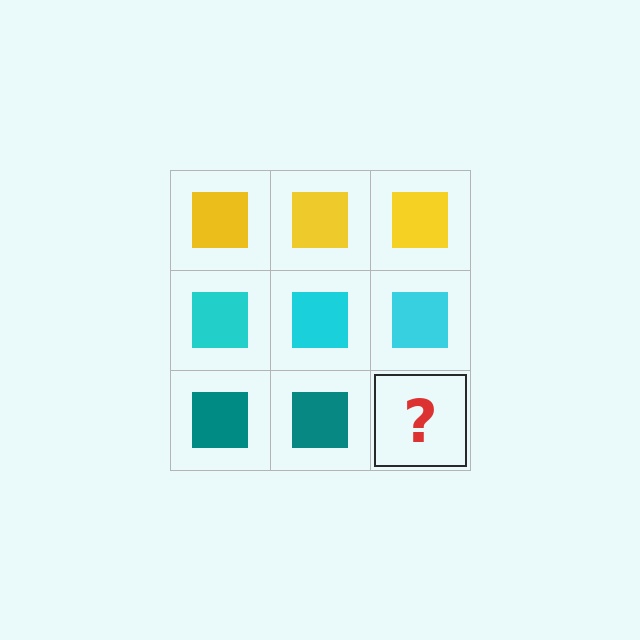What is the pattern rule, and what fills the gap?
The rule is that each row has a consistent color. The gap should be filled with a teal square.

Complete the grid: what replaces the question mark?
The question mark should be replaced with a teal square.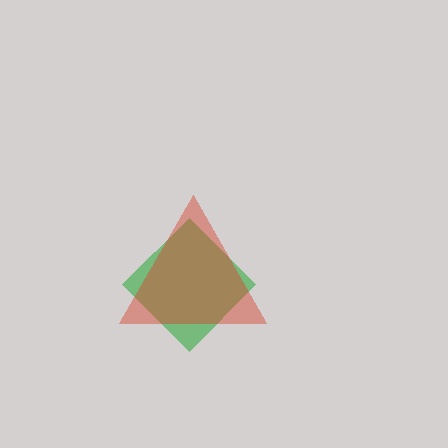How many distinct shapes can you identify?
There are 2 distinct shapes: a green diamond, a red triangle.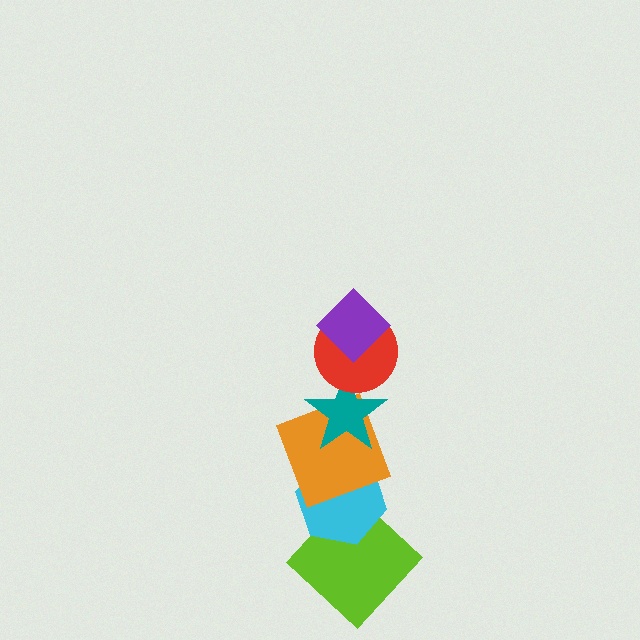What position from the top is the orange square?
The orange square is 4th from the top.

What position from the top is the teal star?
The teal star is 3rd from the top.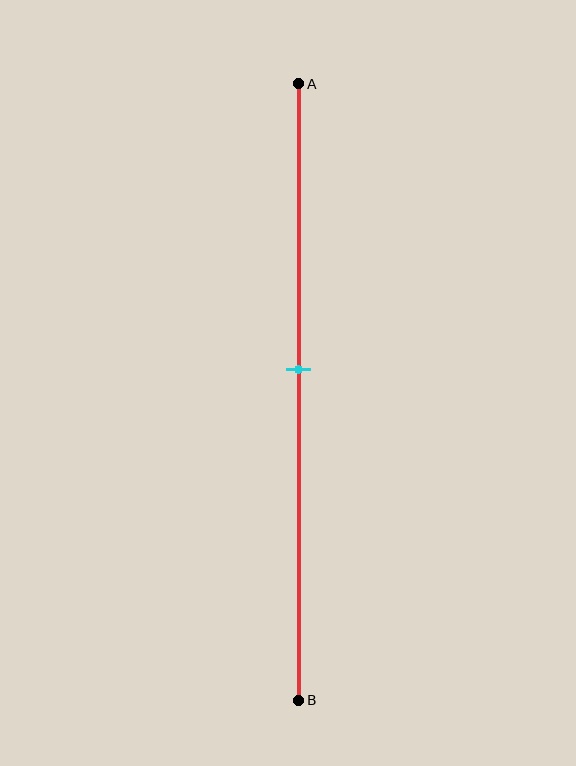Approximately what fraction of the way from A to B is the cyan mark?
The cyan mark is approximately 45% of the way from A to B.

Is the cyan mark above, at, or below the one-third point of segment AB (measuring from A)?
The cyan mark is below the one-third point of segment AB.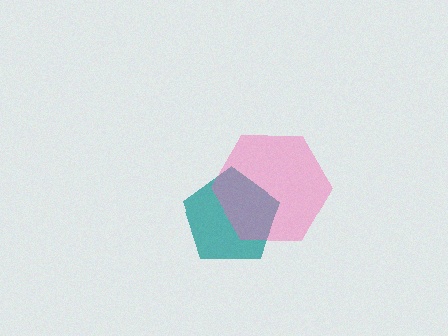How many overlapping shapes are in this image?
There are 2 overlapping shapes in the image.